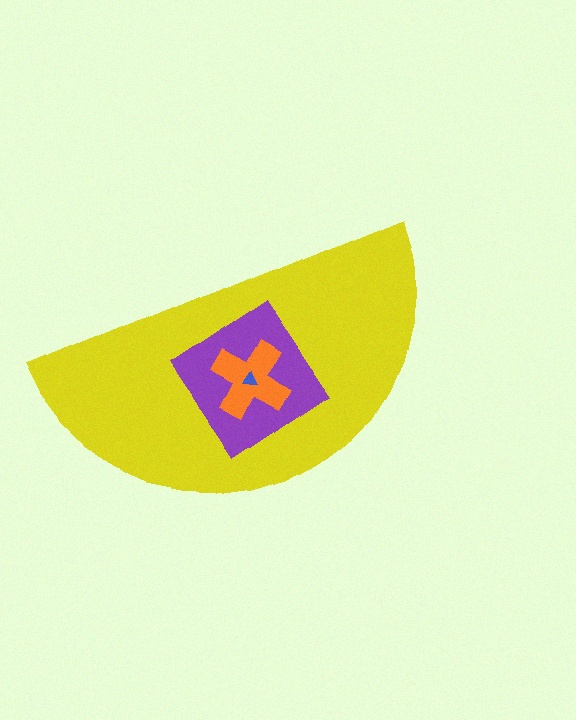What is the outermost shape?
The yellow semicircle.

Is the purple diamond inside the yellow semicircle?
Yes.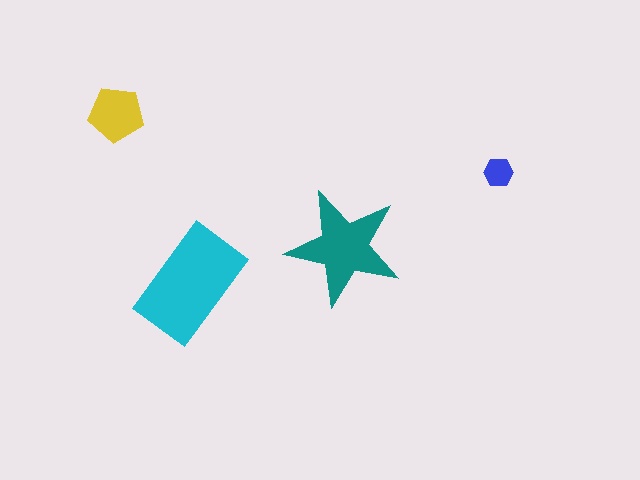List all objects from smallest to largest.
The blue hexagon, the yellow pentagon, the teal star, the cyan rectangle.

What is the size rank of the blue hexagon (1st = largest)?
4th.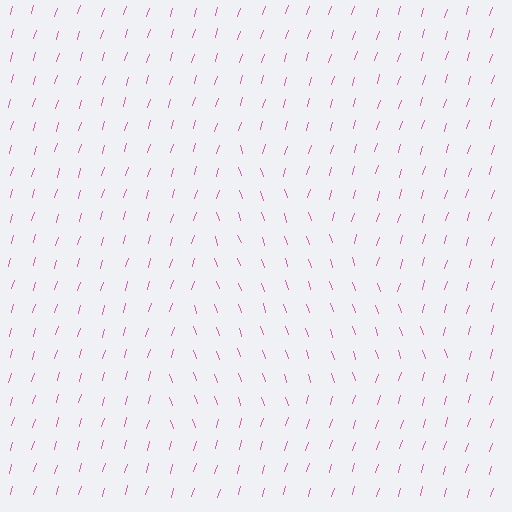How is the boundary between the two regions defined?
The boundary is defined purely by a change in line orientation (approximately 36 degrees difference). All lines are the same color and thickness.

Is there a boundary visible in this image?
Yes, there is a texture boundary formed by a change in line orientation.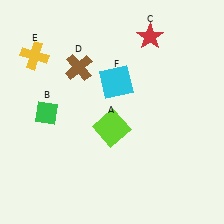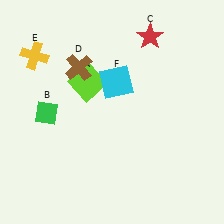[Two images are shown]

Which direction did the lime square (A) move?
The lime square (A) moved up.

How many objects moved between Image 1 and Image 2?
1 object moved between the two images.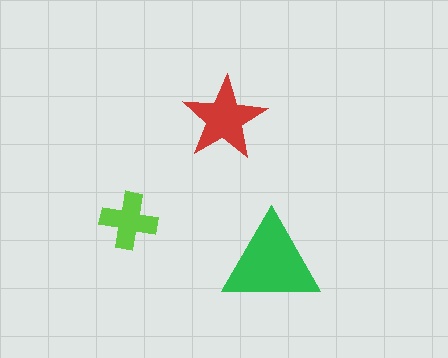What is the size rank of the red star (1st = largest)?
2nd.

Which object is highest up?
The red star is topmost.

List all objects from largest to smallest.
The green triangle, the red star, the lime cross.